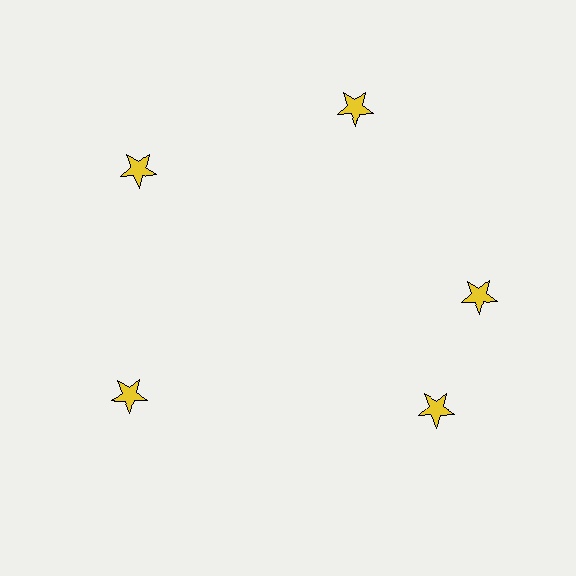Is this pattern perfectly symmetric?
No. The 5 yellow stars are arranged in a ring, but one element near the 5 o'clock position is rotated out of alignment along the ring, breaking the 5-fold rotational symmetry.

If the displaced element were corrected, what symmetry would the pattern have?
It would have 5-fold rotational symmetry — the pattern would map onto itself every 72 degrees.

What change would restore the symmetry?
The symmetry would be restored by rotating it back into even spacing with its neighbors so that all 5 stars sit at equal angles and equal distance from the center.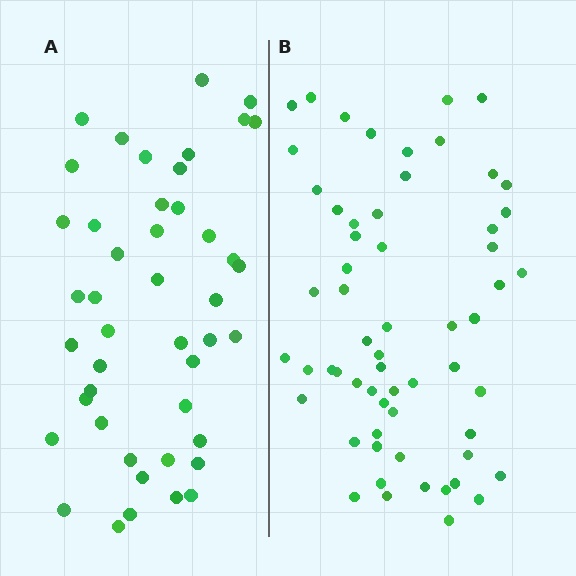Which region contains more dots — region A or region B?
Region B (the right region) has more dots.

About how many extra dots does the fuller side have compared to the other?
Region B has approximately 15 more dots than region A.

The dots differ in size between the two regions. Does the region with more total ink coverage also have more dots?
No. Region A has more total ink coverage because its dots are larger, but region B actually contains more individual dots. Total area can be misleading — the number of items is what matters here.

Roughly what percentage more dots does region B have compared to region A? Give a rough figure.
About 35% more.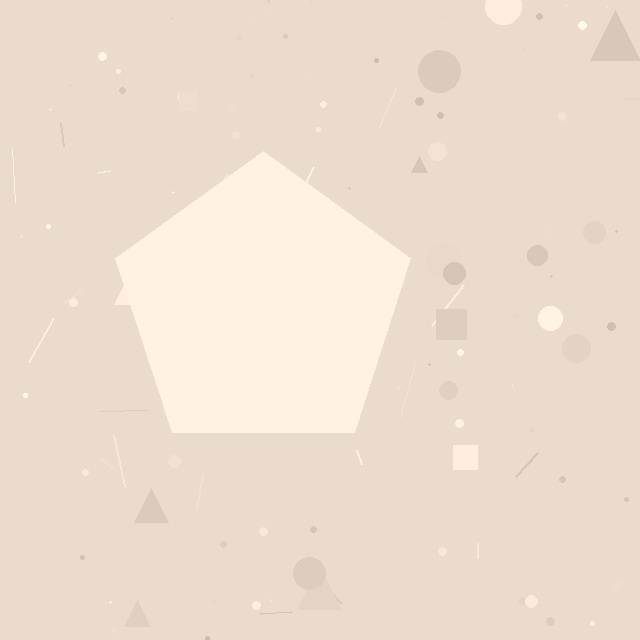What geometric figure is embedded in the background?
A pentagon is embedded in the background.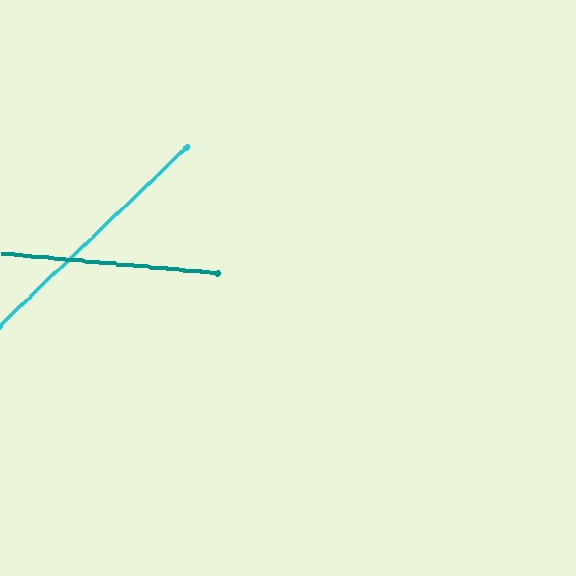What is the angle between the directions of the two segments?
Approximately 49 degrees.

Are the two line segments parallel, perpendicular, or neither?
Neither parallel nor perpendicular — they differ by about 49°.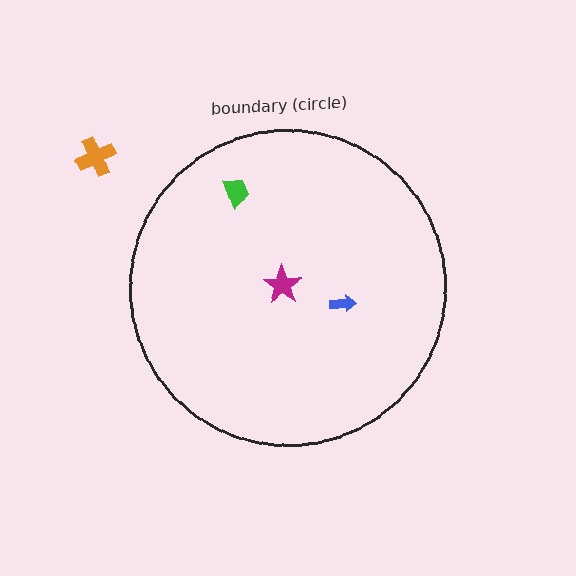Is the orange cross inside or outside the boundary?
Outside.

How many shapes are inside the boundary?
3 inside, 1 outside.